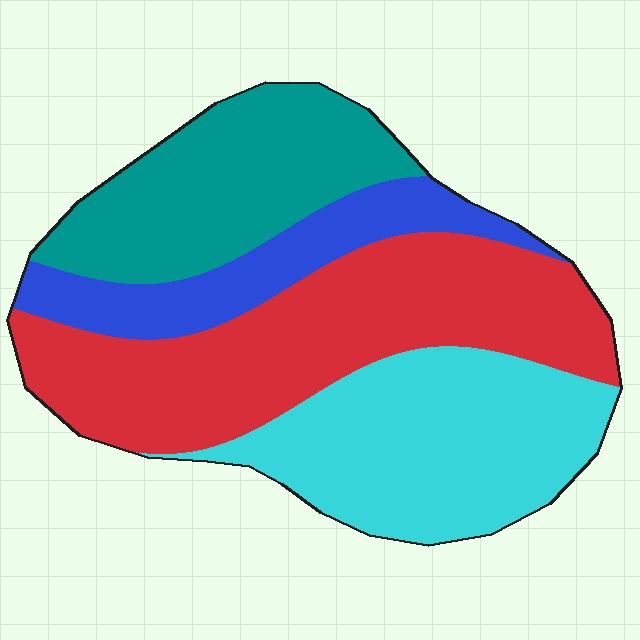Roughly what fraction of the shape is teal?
Teal covers 23% of the shape.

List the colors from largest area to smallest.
From largest to smallest: red, cyan, teal, blue.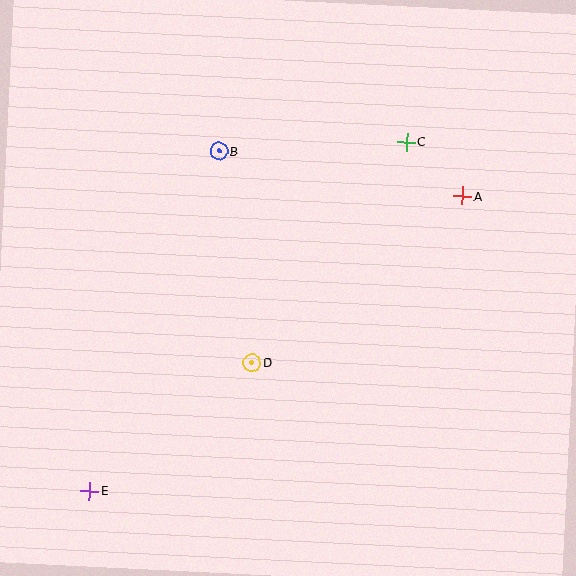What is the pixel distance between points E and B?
The distance between E and B is 364 pixels.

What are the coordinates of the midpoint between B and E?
The midpoint between B and E is at (154, 321).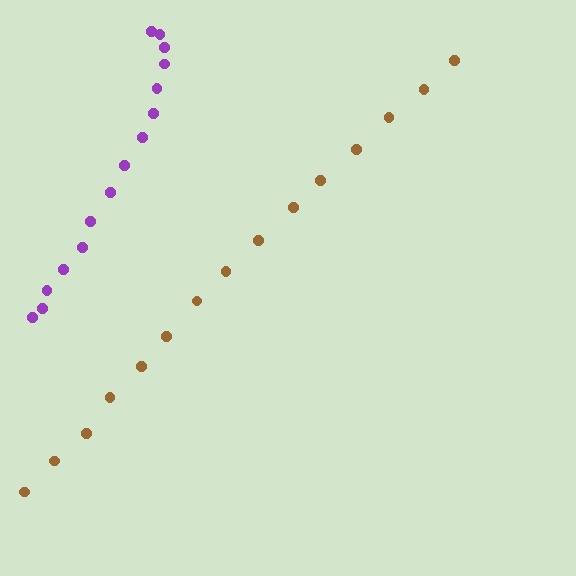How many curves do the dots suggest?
There are 2 distinct paths.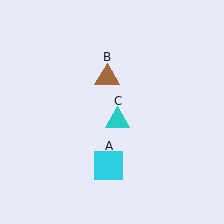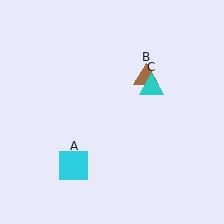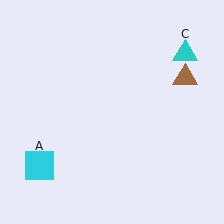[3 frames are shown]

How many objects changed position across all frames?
3 objects changed position: cyan square (object A), brown triangle (object B), cyan triangle (object C).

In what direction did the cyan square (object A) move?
The cyan square (object A) moved left.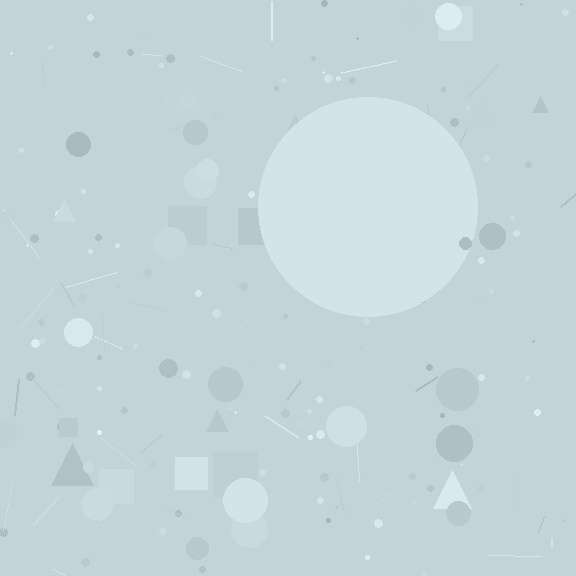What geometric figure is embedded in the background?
A circle is embedded in the background.